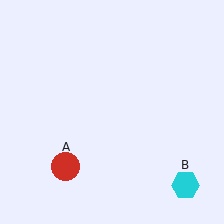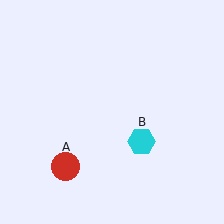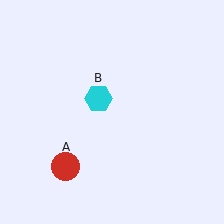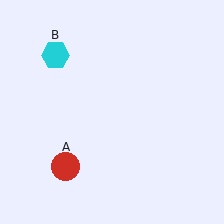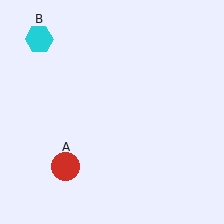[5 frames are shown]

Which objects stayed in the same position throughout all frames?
Red circle (object A) remained stationary.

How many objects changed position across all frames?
1 object changed position: cyan hexagon (object B).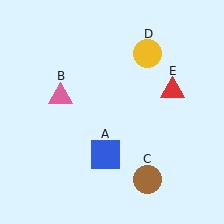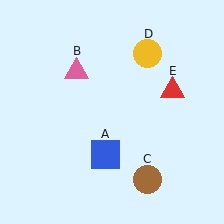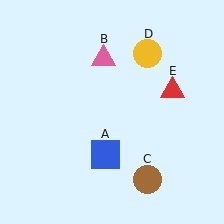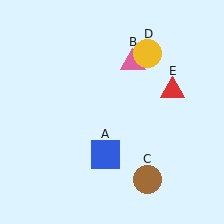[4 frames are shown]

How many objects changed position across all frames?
1 object changed position: pink triangle (object B).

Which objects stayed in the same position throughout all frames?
Blue square (object A) and brown circle (object C) and yellow circle (object D) and red triangle (object E) remained stationary.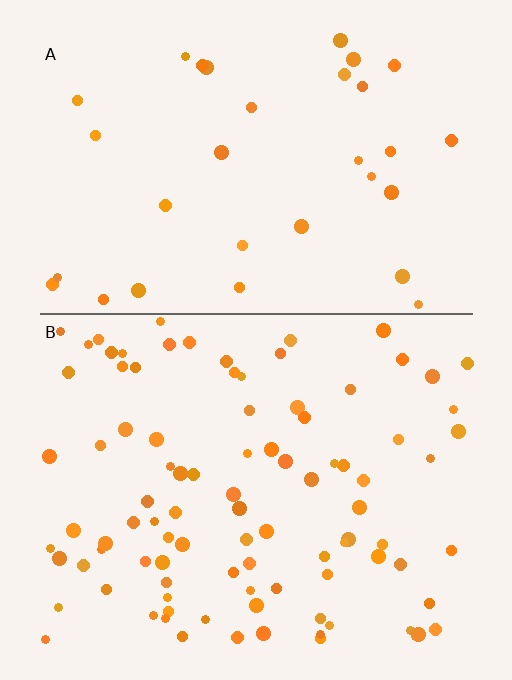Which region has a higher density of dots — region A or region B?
B (the bottom).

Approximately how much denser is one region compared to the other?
Approximately 2.9× — region B over region A.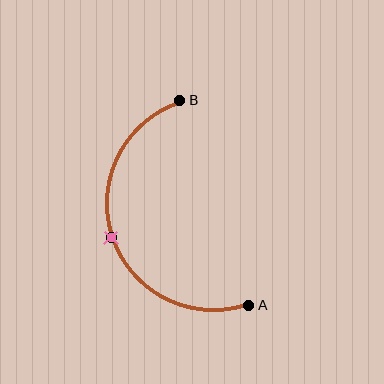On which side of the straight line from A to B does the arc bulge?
The arc bulges to the left of the straight line connecting A and B.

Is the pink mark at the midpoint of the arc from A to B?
Yes. The pink mark lies on the arc at equal arc-length from both A and B — it is the arc midpoint.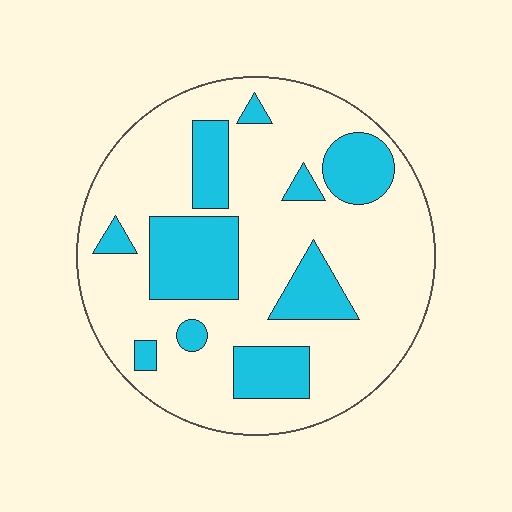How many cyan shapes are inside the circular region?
10.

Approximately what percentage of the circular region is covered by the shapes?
Approximately 25%.